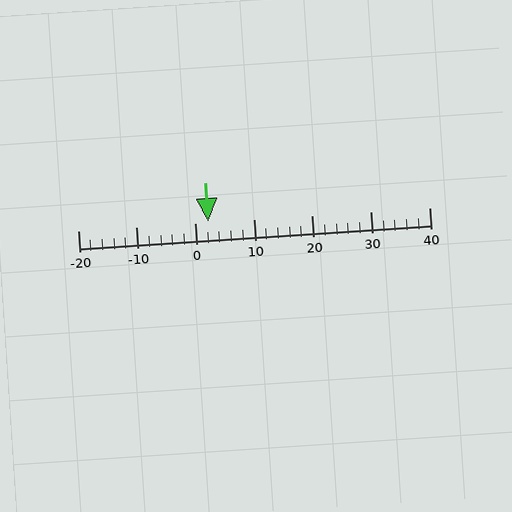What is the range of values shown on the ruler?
The ruler shows values from -20 to 40.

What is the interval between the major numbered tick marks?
The major tick marks are spaced 10 units apart.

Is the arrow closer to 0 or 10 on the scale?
The arrow is closer to 0.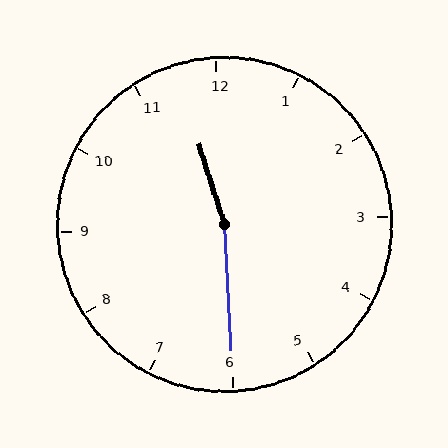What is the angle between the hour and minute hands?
Approximately 165 degrees.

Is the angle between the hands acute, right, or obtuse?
It is obtuse.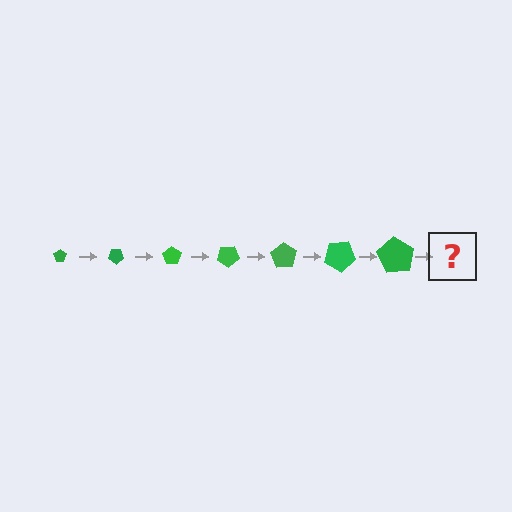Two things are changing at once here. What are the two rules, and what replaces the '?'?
The two rules are that the pentagon grows larger each step and it rotates 35 degrees each step. The '?' should be a pentagon, larger than the previous one and rotated 245 degrees from the start.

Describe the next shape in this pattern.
It should be a pentagon, larger than the previous one and rotated 245 degrees from the start.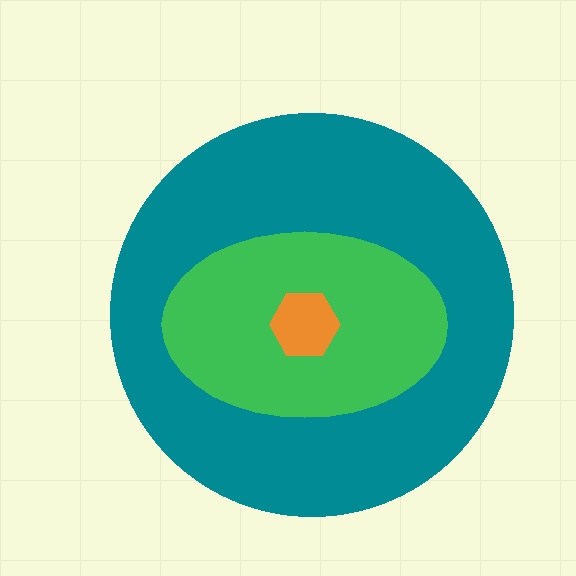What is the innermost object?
The orange hexagon.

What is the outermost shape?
The teal circle.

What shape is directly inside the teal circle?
The green ellipse.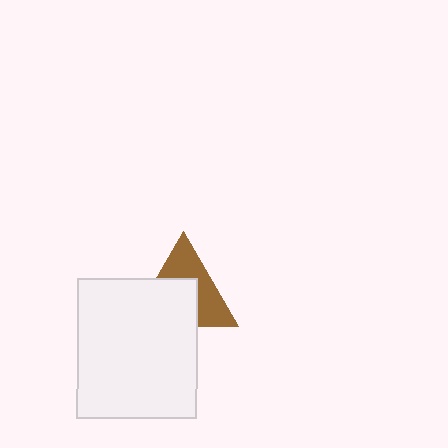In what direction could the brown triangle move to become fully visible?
The brown triangle could move up. That would shift it out from behind the white rectangle entirely.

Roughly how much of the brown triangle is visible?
About half of it is visible (roughly 49%).